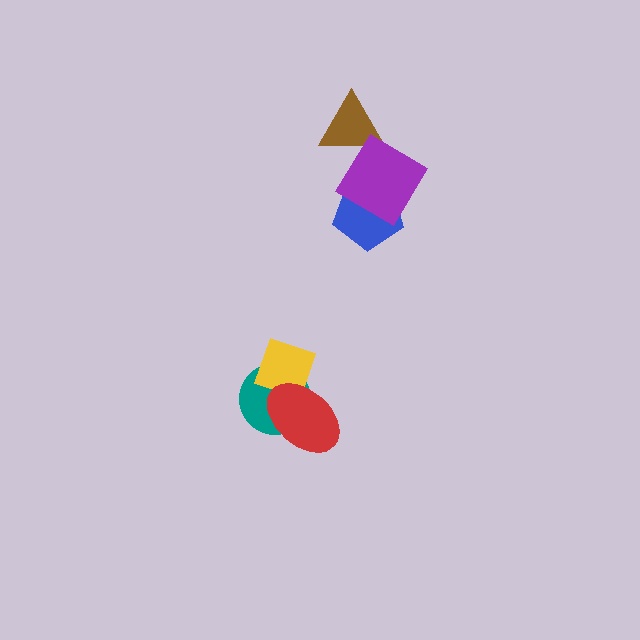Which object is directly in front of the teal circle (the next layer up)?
The yellow diamond is directly in front of the teal circle.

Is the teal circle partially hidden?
Yes, it is partially covered by another shape.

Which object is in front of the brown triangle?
The purple diamond is in front of the brown triangle.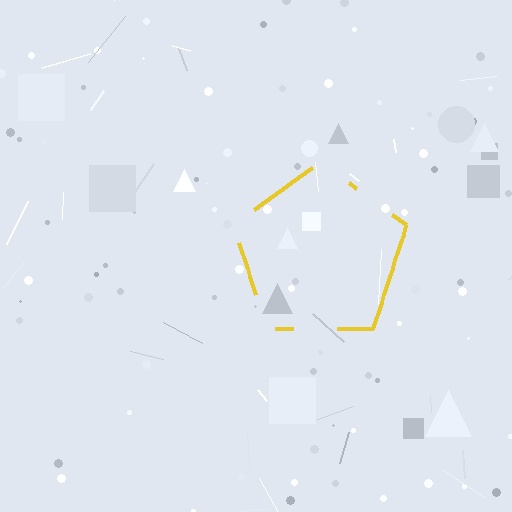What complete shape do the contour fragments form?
The contour fragments form a pentagon.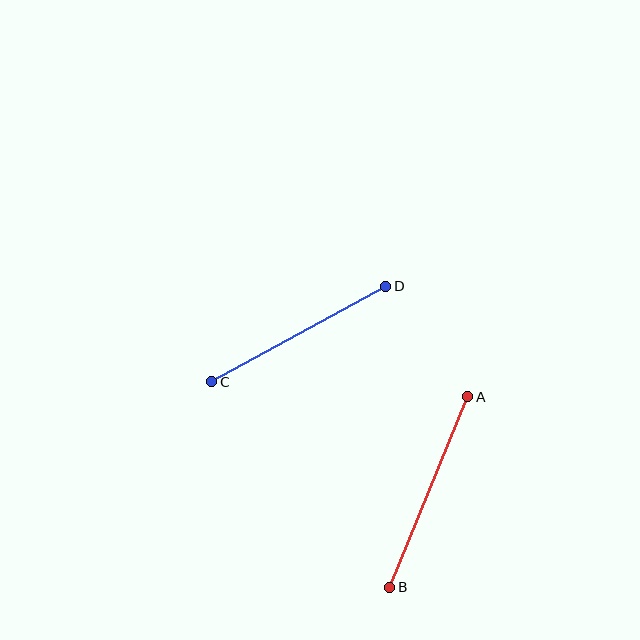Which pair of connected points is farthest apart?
Points A and B are farthest apart.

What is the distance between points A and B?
The distance is approximately 206 pixels.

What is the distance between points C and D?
The distance is approximately 199 pixels.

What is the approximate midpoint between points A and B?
The midpoint is at approximately (429, 492) pixels.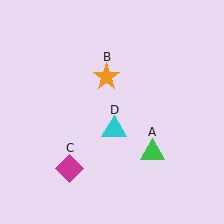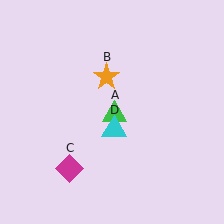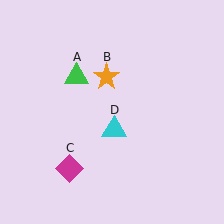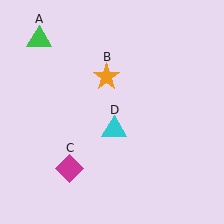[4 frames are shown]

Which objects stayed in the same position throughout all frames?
Orange star (object B) and magenta diamond (object C) and cyan triangle (object D) remained stationary.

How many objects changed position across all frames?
1 object changed position: green triangle (object A).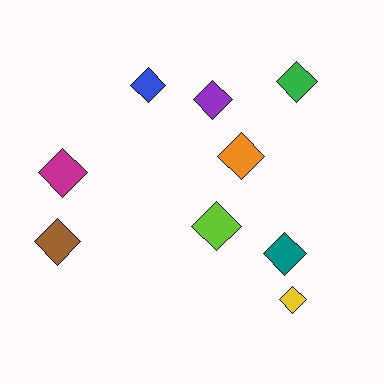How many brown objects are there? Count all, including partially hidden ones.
There is 1 brown object.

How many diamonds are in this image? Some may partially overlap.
There are 9 diamonds.